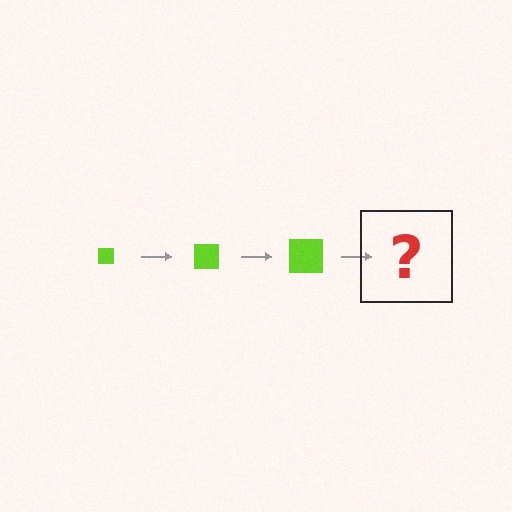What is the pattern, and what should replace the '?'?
The pattern is that the square gets progressively larger each step. The '?' should be a lime square, larger than the previous one.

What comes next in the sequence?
The next element should be a lime square, larger than the previous one.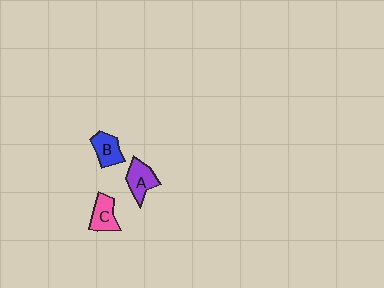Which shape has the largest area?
Shape A (purple).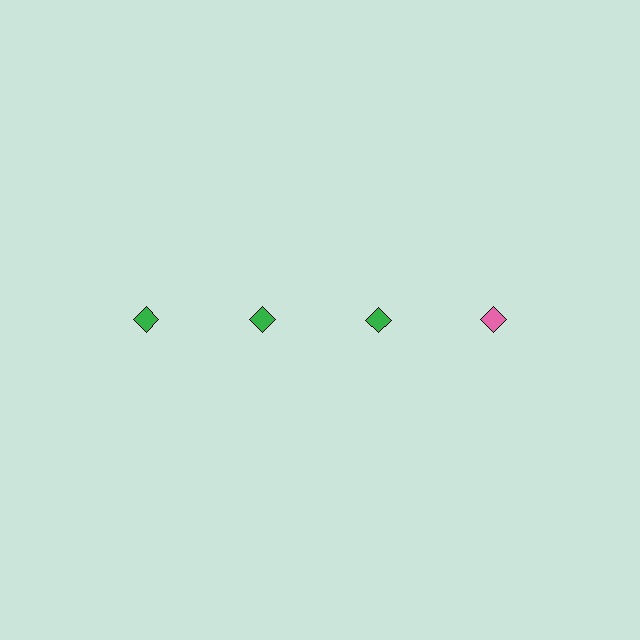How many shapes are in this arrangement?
There are 4 shapes arranged in a grid pattern.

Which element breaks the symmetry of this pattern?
The pink diamond in the top row, second from right column breaks the symmetry. All other shapes are green diamonds.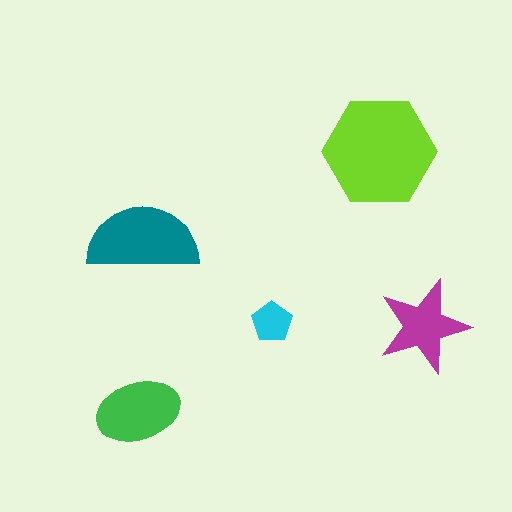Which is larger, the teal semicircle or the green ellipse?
The teal semicircle.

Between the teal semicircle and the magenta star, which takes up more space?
The teal semicircle.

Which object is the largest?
The lime hexagon.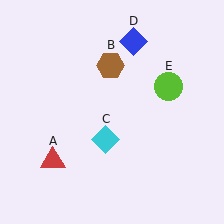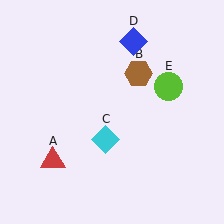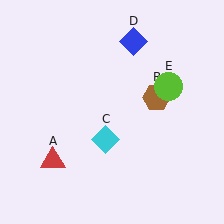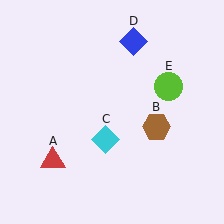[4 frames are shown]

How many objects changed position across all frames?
1 object changed position: brown hexagon (object B).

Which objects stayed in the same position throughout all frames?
Red triangle (object A) and cyan diamond (object C) and blue diamond (object D) and lime circle (object E) remained stationary.